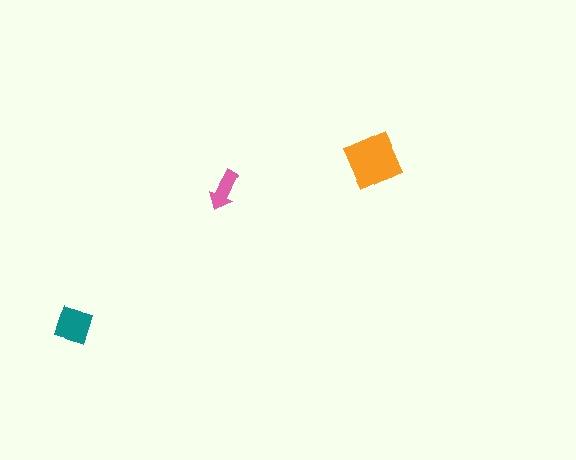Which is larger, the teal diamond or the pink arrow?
The teal diamond.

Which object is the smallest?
The pink arrow.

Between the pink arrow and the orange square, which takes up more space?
The orange square.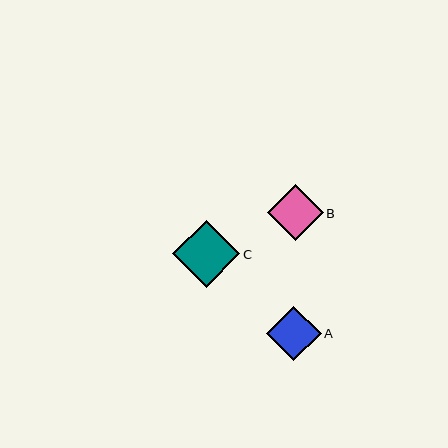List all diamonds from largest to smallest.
From largest to smallest: C, B, A.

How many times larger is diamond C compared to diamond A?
Diamond C is approximately 1.2 times the size of diamond A.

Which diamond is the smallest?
Diamond A is the smallest with a size of approximately 54 pixels.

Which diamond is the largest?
Diamond C is the largest with a size of approximately 67 pixels.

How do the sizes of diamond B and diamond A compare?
Diamond B and diamond A are approximately the same size.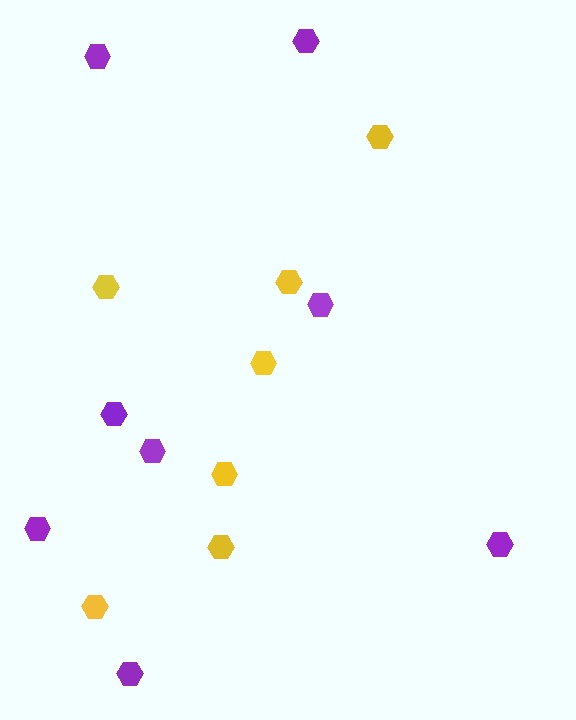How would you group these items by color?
There are 2 groups: one group of purple hexagons (8) and one group of yellow hexagons (7).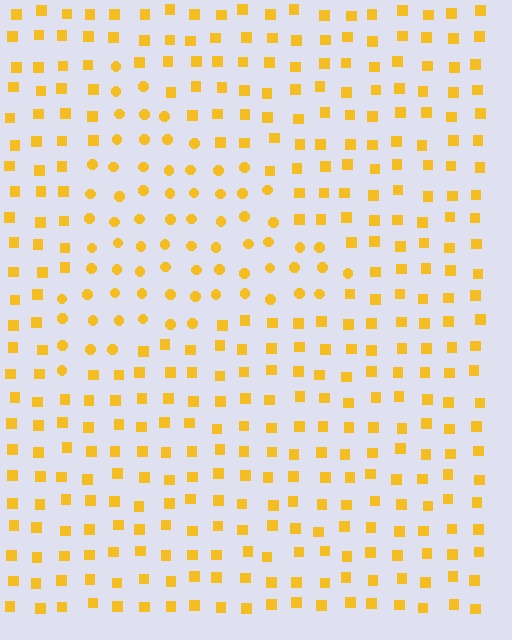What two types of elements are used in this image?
The image uses circles inside the triangle region and squares outside it.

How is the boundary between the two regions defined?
The boundary is defined by a change in element shape: circles inside vs. squares outside. All elements share the same color and spacing.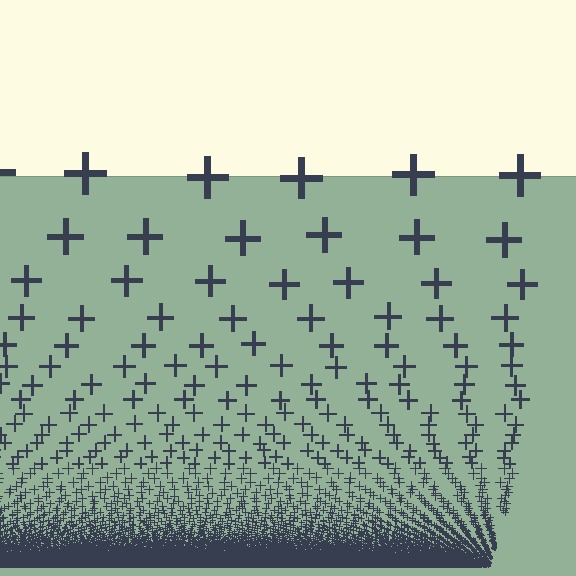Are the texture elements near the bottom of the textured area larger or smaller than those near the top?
Smaller. The gradient is inverted — elements near the bottom are smaller and denser.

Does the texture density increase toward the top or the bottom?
Density increases toward the bottom.